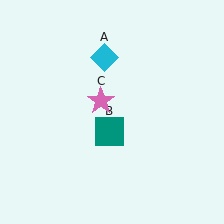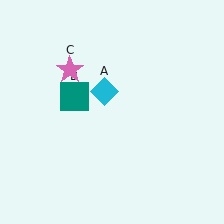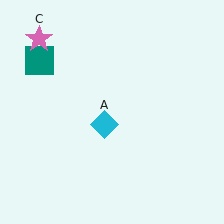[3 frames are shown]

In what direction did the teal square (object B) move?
The teal square (object B) moved up and to the left.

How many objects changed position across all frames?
3 objects changed position: cyan diamond (object A), teal square (object B), pink star (object C).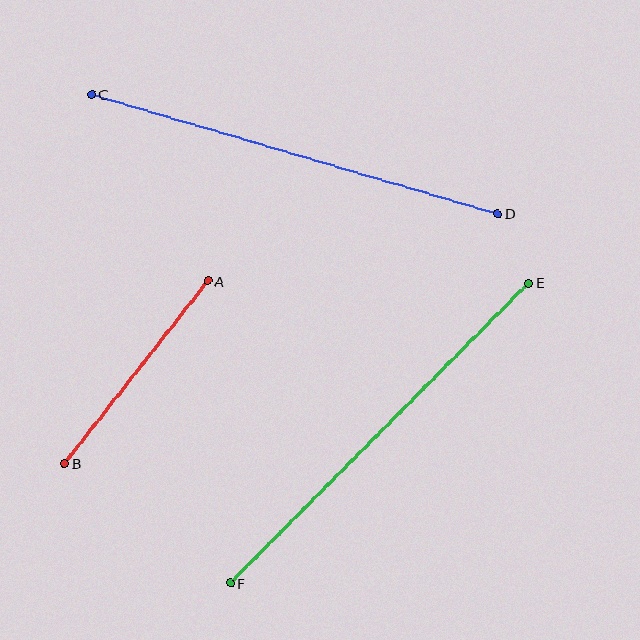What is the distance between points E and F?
The distance is approximately 423 pixels.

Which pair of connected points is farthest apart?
Points E and F are farthest apart.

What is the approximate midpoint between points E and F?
The midpoint is at approximately (379, 433) pixels.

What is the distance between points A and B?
The distance is approximately 232 pixels.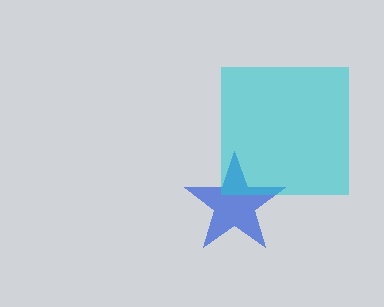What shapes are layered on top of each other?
The layered shapes are: a blue star, a cyan square.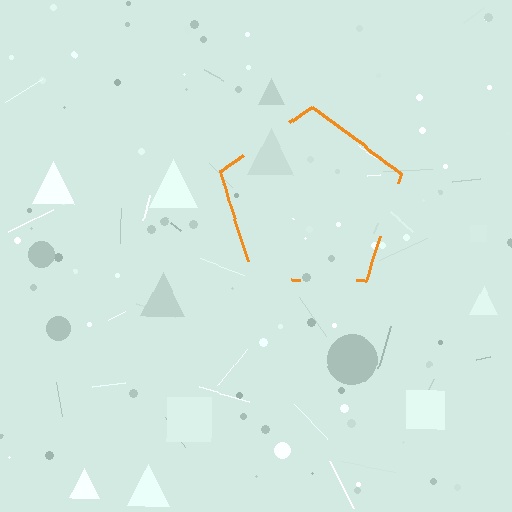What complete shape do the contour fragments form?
The contour fragments form a pentagon.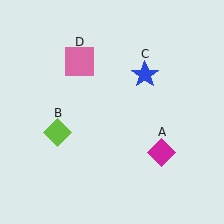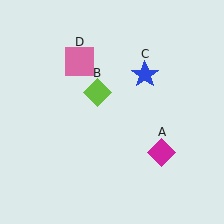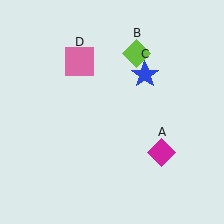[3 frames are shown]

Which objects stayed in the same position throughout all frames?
Magenta diamond (object A) and blue star (object C) and pink square (object D) remained stationary.